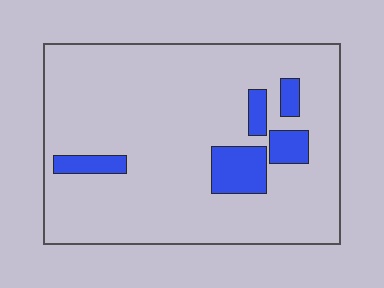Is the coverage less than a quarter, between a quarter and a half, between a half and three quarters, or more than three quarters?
Less than a quarter.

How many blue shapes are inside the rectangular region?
5.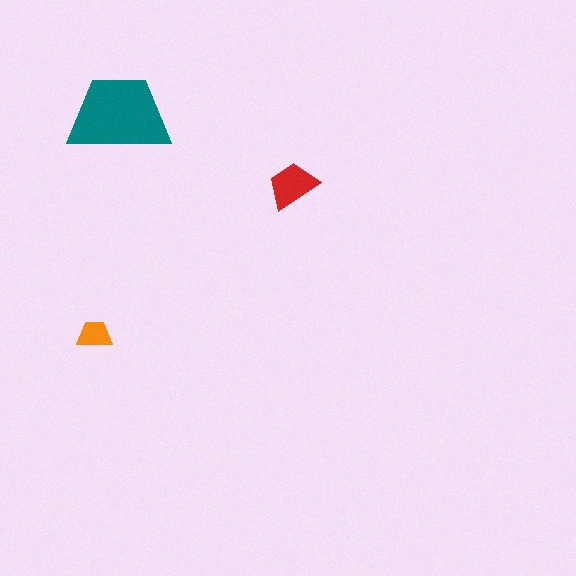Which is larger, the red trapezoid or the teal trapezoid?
The teal one.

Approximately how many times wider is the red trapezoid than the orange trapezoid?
About 1.5 times wider.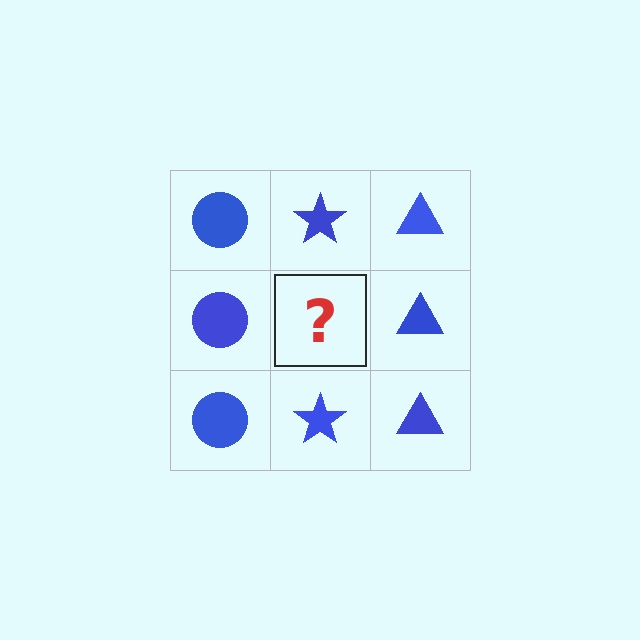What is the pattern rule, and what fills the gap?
The rule is that each column has a consistent shape. The gap should be filled with a blue star.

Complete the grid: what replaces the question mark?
The question mark should be replaced with a blue star.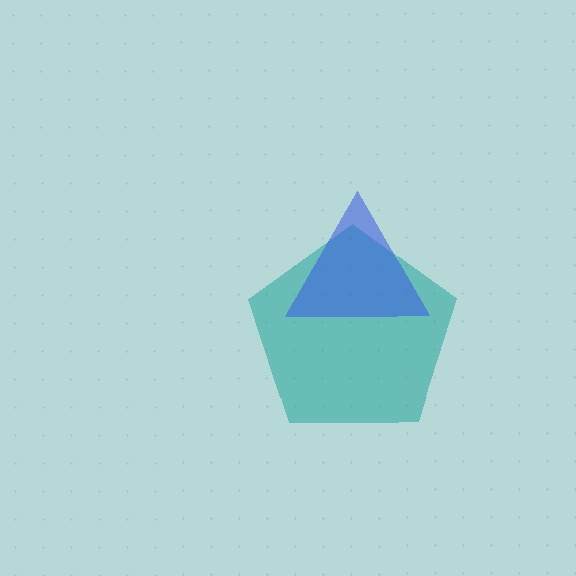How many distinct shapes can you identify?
There are 2 distinct shapes: a teal pentagon, a blue triangle.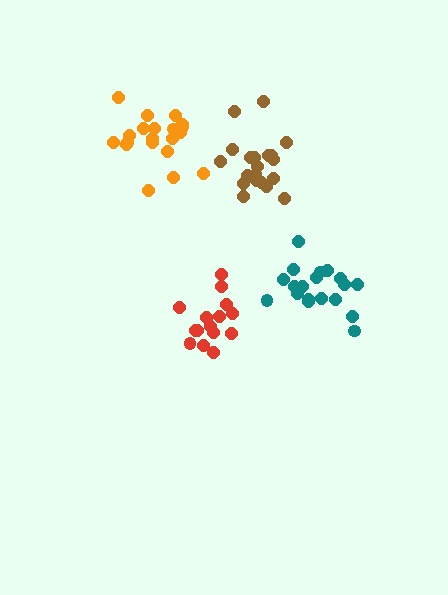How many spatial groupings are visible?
There are 4 spatial groupings.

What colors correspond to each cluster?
The clusters are colored: brown, teal, orange, red.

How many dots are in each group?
Group 1: 20 dots, Group 2: 19 dots, Group 3: 20 dots, Group 4: 16 dots (75 total).